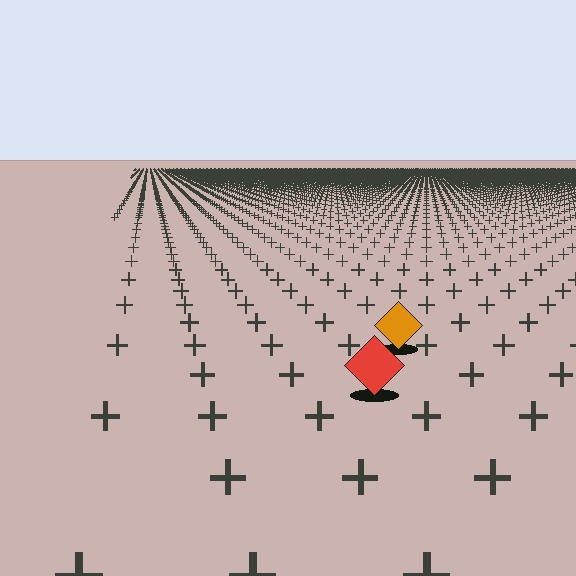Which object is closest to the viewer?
The red diamond is closest. The texture marks near it are larger and more spread out.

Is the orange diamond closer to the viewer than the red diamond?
No. The red diamond is closer — you can tell from the texture gradient: the ground texture is coarser near it.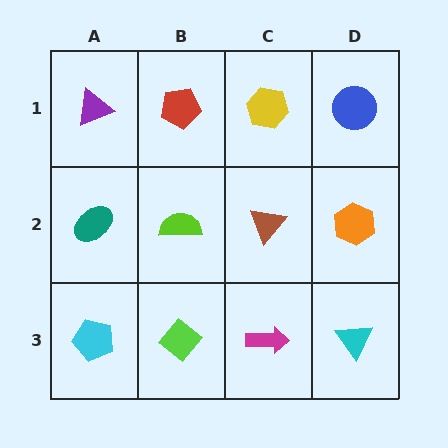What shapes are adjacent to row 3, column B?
A lime semicircle (row 2, column B), a cyan pentagon (row 3, column A), a magenta arrow (row 3, column C).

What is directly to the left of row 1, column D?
A yellow hexagon.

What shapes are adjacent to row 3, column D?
An orange hexagon (row 2, column D), a magenta arrow (row 3, column C).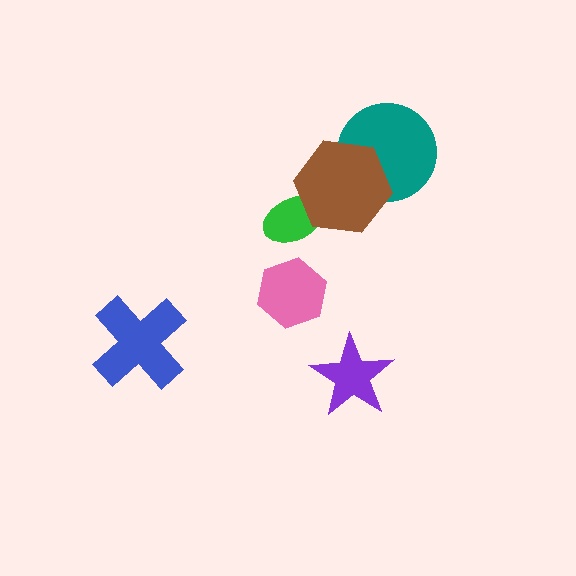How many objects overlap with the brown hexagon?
2 objects overlap with the brown hexagon.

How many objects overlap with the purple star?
0 objects overlap with the purple star.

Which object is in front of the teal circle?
The brown hexagon is in front of the teal circle.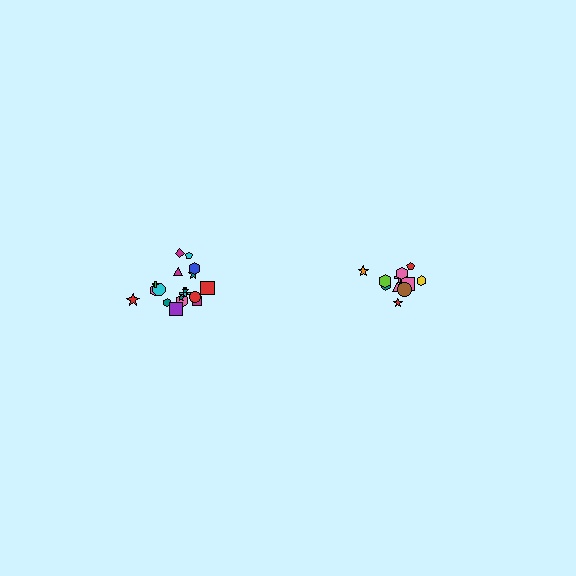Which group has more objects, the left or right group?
The left group.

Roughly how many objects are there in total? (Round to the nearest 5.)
Roughly 30 objects in total.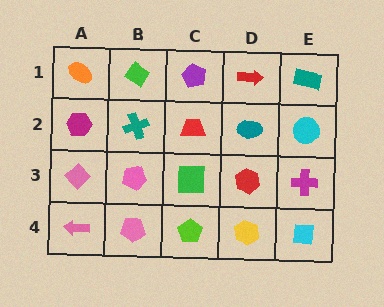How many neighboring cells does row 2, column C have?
4.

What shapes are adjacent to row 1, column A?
A magenta hexagon (row 2, column A), a green diamond (row 1, column B).